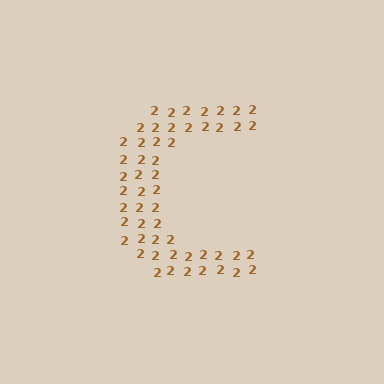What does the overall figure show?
The overall figure shows the letter C.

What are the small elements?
The small elements are digit 2's.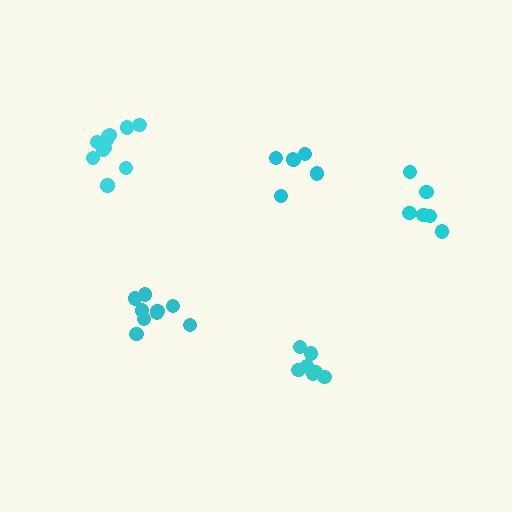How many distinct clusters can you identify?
There are 5 distinct clusters.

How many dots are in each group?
Group 1: 9 dots, Group 2: 11 dots, Group 3: 6 dots, Group 4: 7 dots, Group 5: 7 dots (40 total).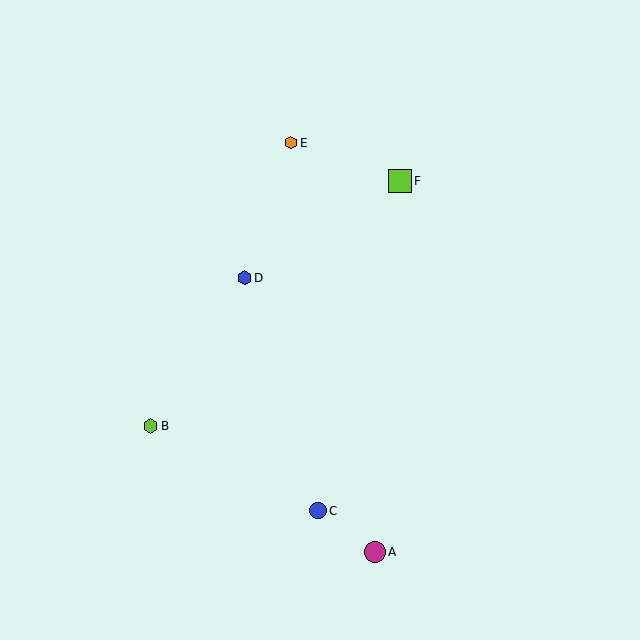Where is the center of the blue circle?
The center of the blue circle is at (318, 511).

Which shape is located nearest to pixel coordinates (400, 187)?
The lime square (labeled F) at (400, 181) is nearest to that location.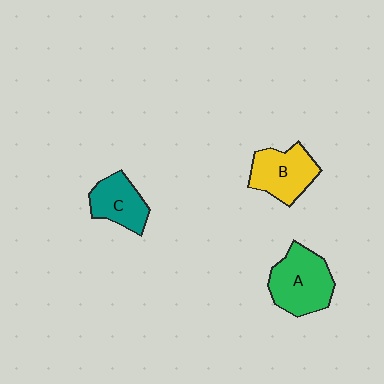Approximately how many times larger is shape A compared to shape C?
Approximately 1.4 times.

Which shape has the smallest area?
Shape C (teal).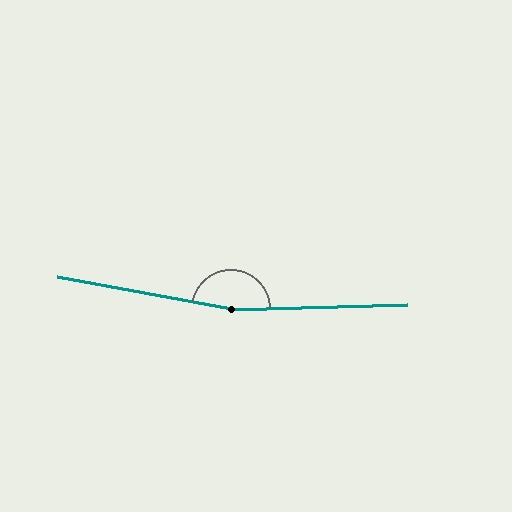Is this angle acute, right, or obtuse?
It is obtuse.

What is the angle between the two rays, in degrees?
Approximately 168 degrees.